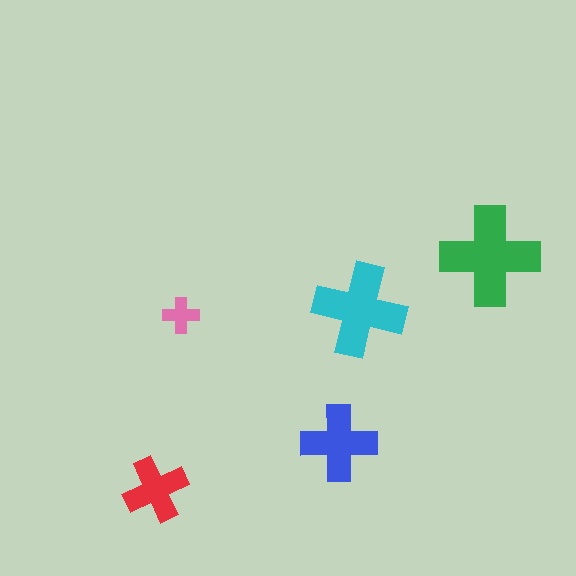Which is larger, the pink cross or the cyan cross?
The cyan one.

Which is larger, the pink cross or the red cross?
The red one.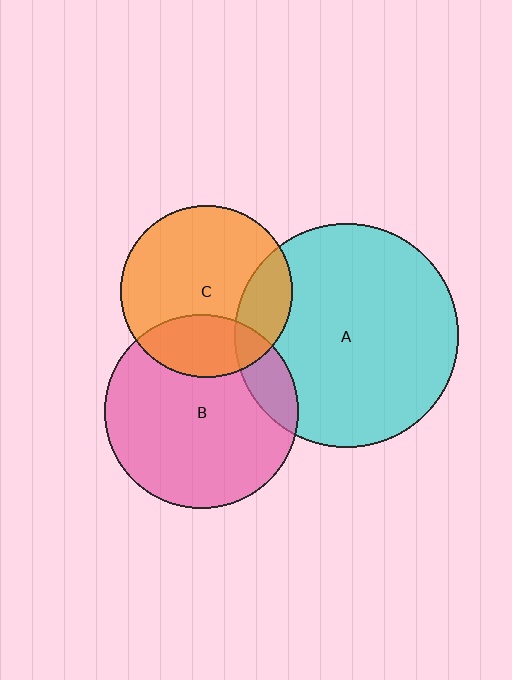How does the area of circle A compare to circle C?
Approximately 1.7 times.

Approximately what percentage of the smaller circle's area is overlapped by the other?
Approximately 15%.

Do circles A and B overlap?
Yes.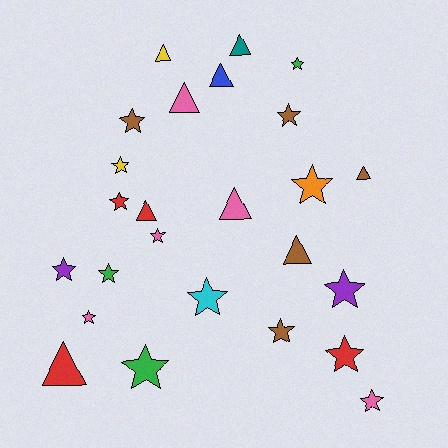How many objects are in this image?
There are 25 objects.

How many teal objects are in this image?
There is 1 teal object.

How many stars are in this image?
There are 16 stars.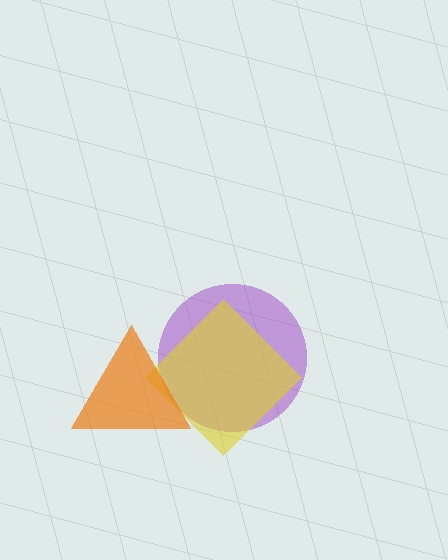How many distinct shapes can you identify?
There are 3 distinct shapes: a purple circle, a yellow diamond, an orange triangle.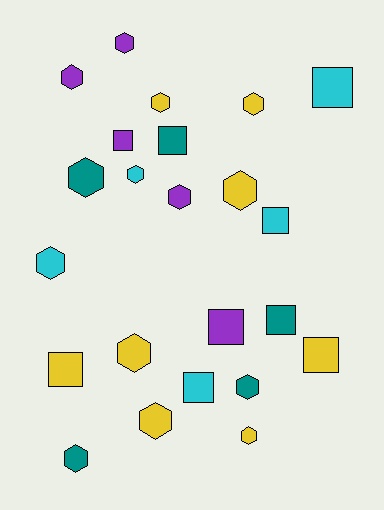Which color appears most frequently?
Yellow, with 8 objects.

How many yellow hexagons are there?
There are 6 yellow hexagons.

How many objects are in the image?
There are 23 objects.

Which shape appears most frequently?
Hexagon, with 14 objects.